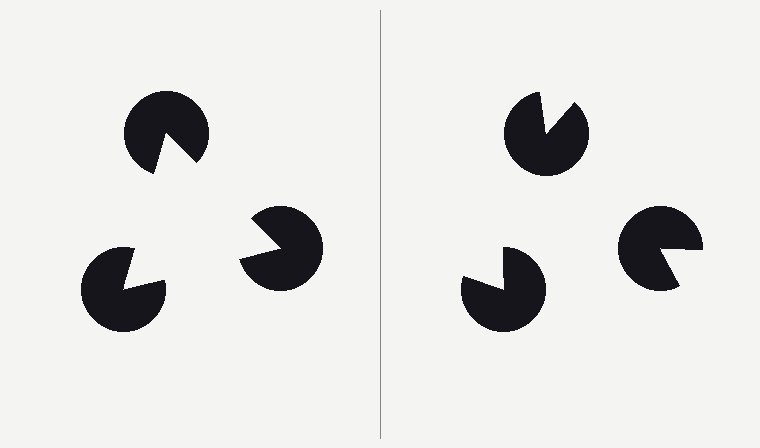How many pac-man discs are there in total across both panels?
6 — 3 on each side.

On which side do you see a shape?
An illusory triangle appears on the left side. On the right side the wedge cuts are rotated, so no coherent shape forms.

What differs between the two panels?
The pac-man discs are positioned identically on both sides; only the wedge orientations differ. On the left they align to a triangle; on the right they are misaligned.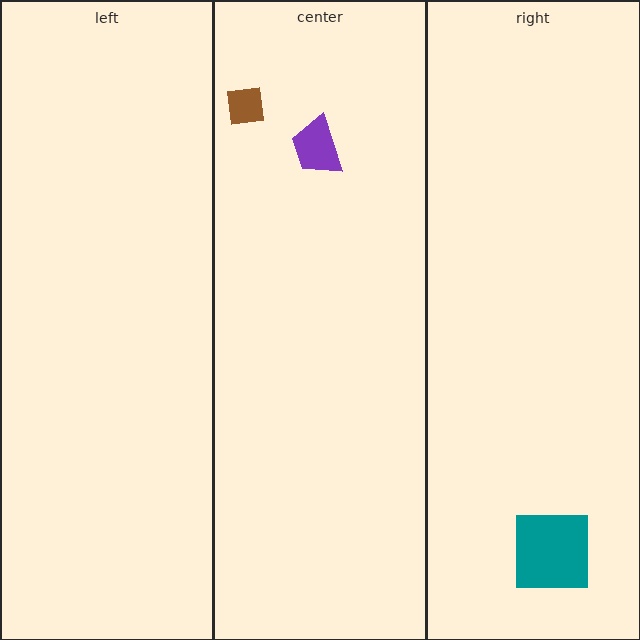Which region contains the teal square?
The right region.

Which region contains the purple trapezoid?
The center region.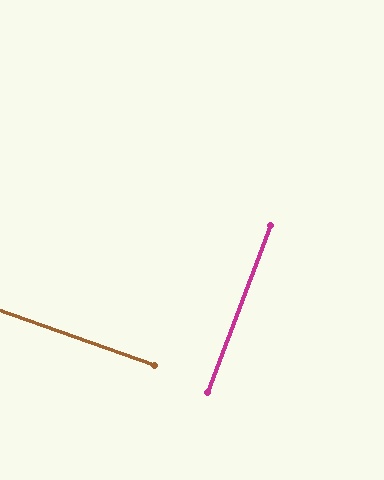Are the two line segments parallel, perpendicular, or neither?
Perpendicular — they meet at approximately 89°.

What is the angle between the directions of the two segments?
Approximately 89 degrees.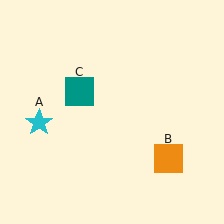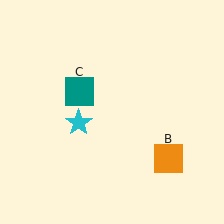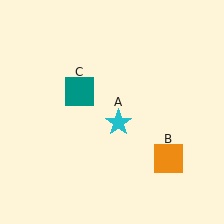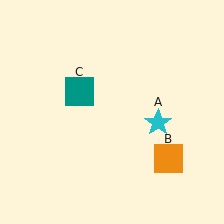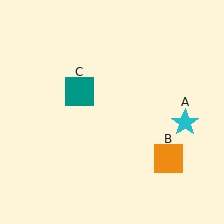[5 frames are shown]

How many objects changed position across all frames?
1 object changed position: cyan star (object A).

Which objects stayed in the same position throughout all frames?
Orange square (object B) and teal square (object C) remained stationary.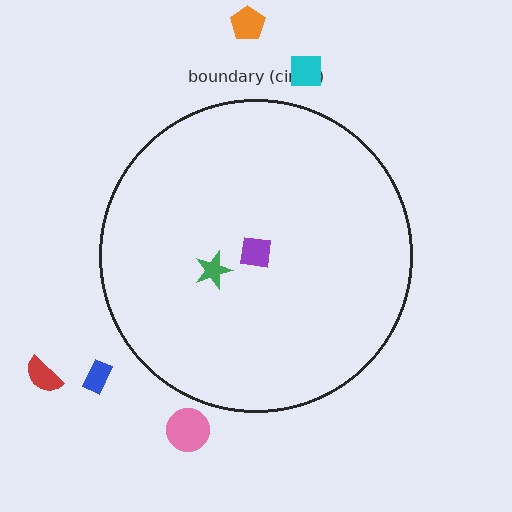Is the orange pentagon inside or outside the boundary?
Outside.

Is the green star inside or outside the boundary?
Inside.